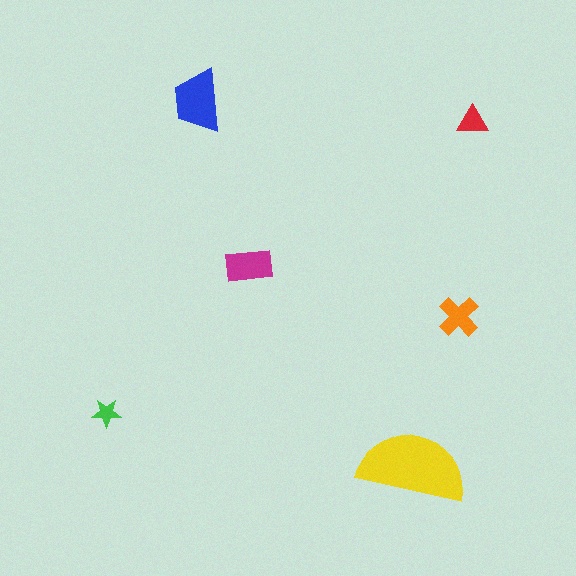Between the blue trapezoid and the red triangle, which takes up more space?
The blue trapezoid.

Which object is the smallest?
The green star.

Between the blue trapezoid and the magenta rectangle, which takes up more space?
The blue trapezoid.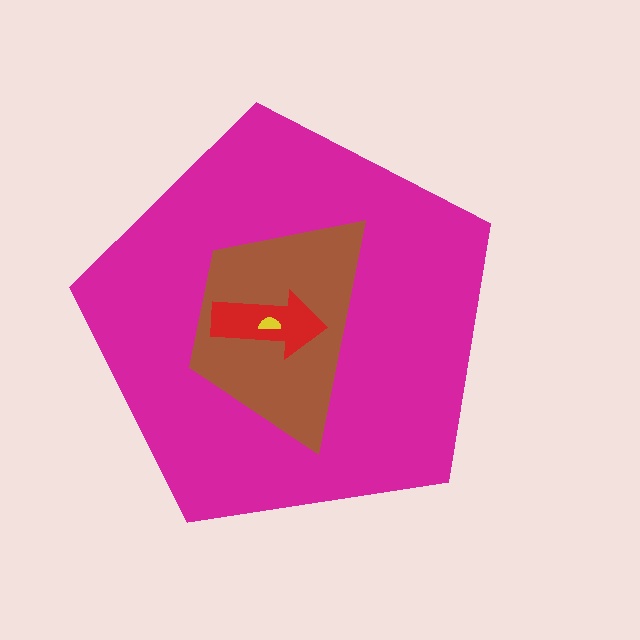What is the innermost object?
The yellow semicircle.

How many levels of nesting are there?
4.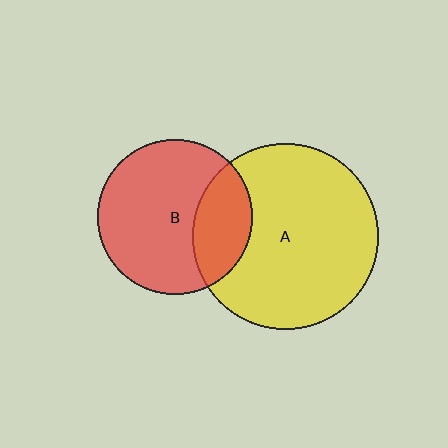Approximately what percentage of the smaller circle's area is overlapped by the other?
Approximately 30%.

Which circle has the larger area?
Circle A (yellow).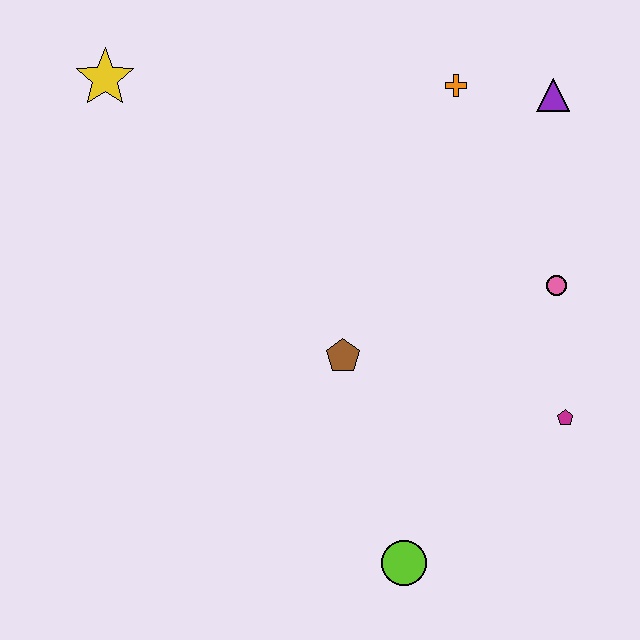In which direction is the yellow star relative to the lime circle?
The yellow star is above the lime circle.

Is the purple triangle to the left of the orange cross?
No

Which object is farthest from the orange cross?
The lime circle is farthest from the orange cross.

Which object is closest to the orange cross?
The purple triangle is closest to the orange cross.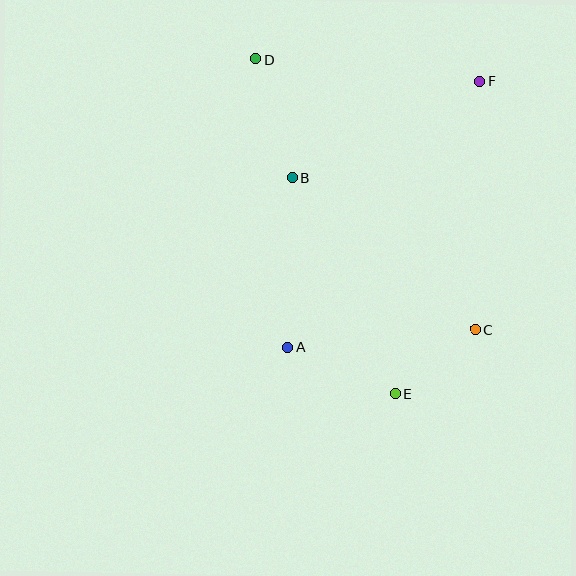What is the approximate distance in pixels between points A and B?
The distance between A and B is approximately 170 pixels.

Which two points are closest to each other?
Points C and E are closest to each other.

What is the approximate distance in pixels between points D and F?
The distance between D and F is approximately 225 pixels.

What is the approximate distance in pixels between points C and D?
The distance between C and D is approximately 348 pixels.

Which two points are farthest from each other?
Points D and E are farthest from each other.